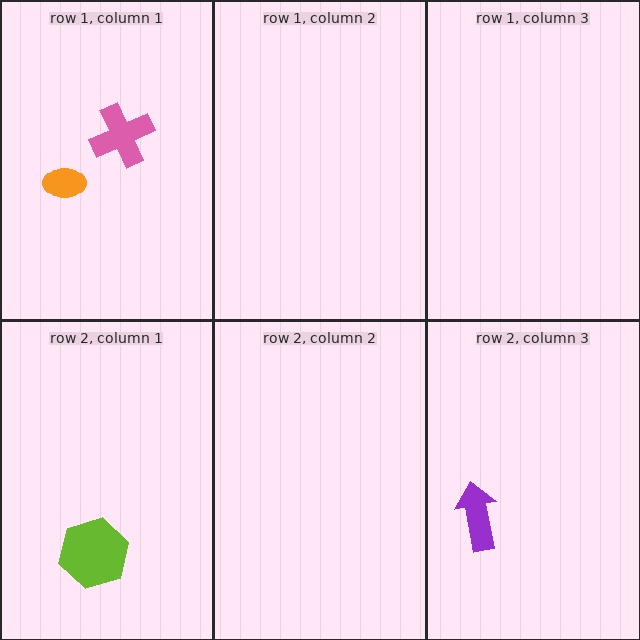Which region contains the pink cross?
The row 1, column 1 region.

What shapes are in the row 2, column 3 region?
The purple arrow.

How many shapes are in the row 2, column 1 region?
1.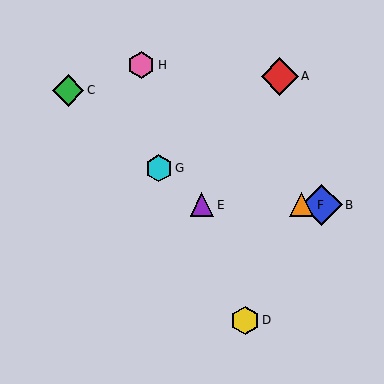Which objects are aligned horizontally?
Objects B, E, F are aligned horizontally.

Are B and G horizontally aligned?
No, B is at y≈205 and G is at y≈168.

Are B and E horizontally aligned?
Yes, both are at y≈205.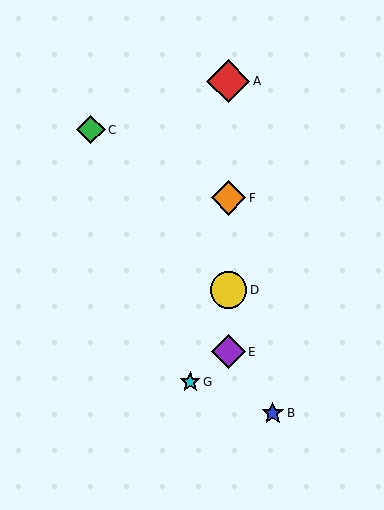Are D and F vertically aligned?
Yes, both are at x≈228.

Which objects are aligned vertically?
Objects A, D, E, F are aligned vertically.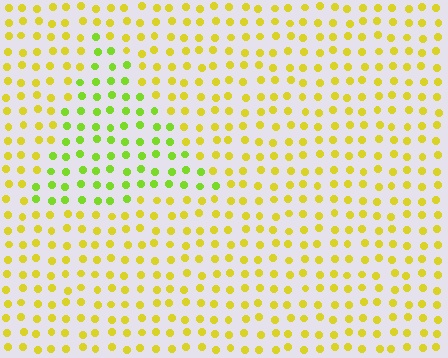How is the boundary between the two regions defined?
The boundary is defined purely by a slight shift in hue (about 35 degrees). Spacing, size, and orientation are identical on both sides.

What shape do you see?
I see a triangle.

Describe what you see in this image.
The image is filled with small yellow elements in a uniform arrangement. A triangle-shaped region is visible where the elements are tinted to a slightly different hue, forming a subtle color boundary.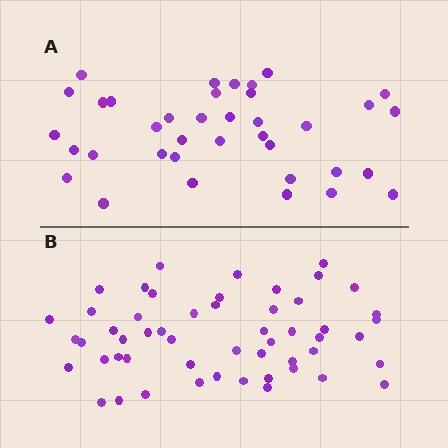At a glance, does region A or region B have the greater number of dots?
Region B (the bottom region) has more dots.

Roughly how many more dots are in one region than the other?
Region B has approximately 15 more dots than region A.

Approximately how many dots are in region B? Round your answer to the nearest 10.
About 50 dots. (The exact count is 53, which rounds to 50.)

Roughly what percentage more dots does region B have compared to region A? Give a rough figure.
About 45% more.